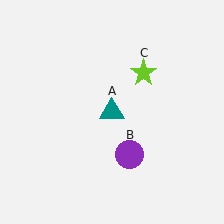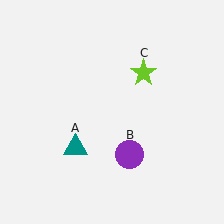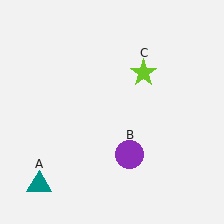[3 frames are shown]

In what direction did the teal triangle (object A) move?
The teal triangle (object A) moved down and to the left.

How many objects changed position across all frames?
1 object changed position: teal triangle (object A).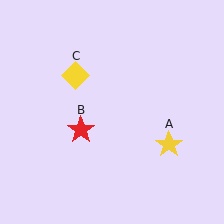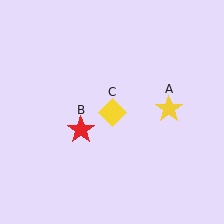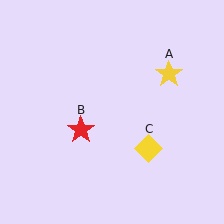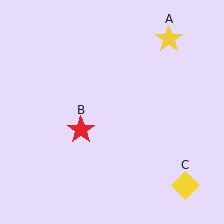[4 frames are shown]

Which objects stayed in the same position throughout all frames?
Red star (object B) remained stationary.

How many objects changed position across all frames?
2 objects changed position: yellow star (object A), yellow diamond (object C).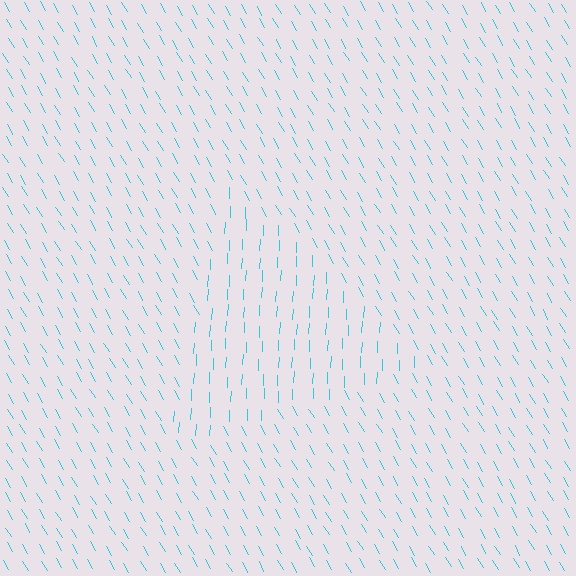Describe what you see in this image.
The image is filled with small cyan line segments. A triangle region in the image has lines oriented differently from the surrounding lines, creating a visible texture boundary.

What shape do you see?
I see a triangle.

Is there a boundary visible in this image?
Yes, there is a texture boundary formed by a change in line orientation.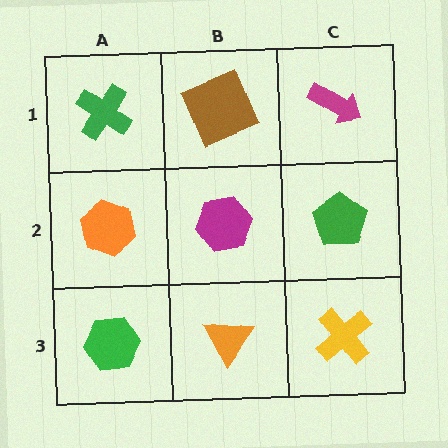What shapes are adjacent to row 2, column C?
A magenta arrow (row 1, column C), a yellow cross (row 3, column C), a magenta hexagon (row 2, column B).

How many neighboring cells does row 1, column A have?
2.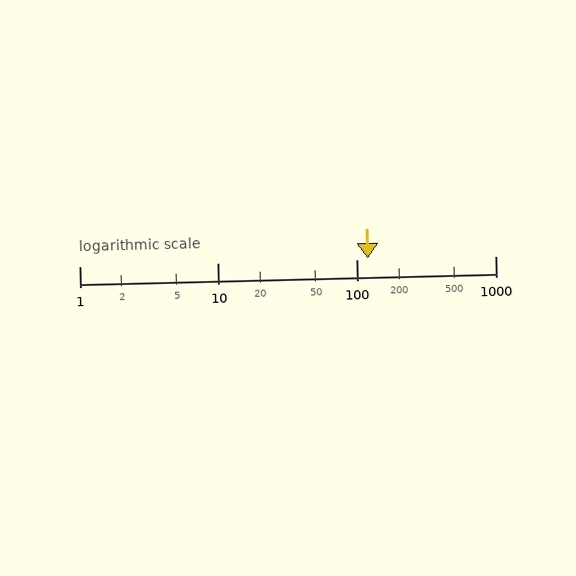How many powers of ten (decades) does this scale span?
The scale spans 3 decades, from 1 to 1000.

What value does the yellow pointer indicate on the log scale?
The pointer indicates approximately 120.